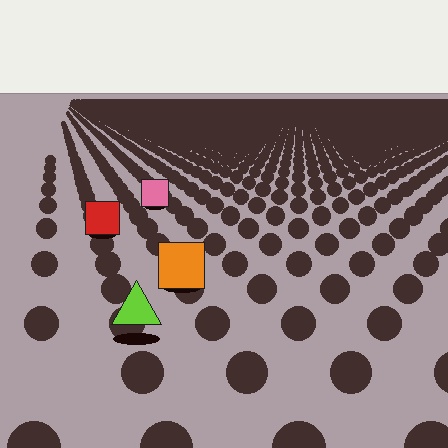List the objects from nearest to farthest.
From nearest to farthest: the lime triangle, the orange square, the red square, the pink square.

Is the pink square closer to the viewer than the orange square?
No. The orange square is closer — you can tell from the texture gradient: the ground texture is coarser near it.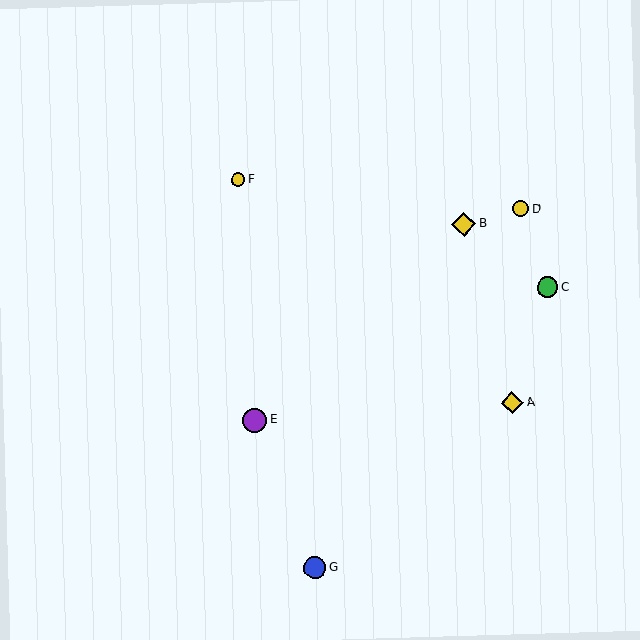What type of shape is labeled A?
Shape A is a yellow diamond.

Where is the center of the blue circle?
The center of the blue circle is at (315, 568).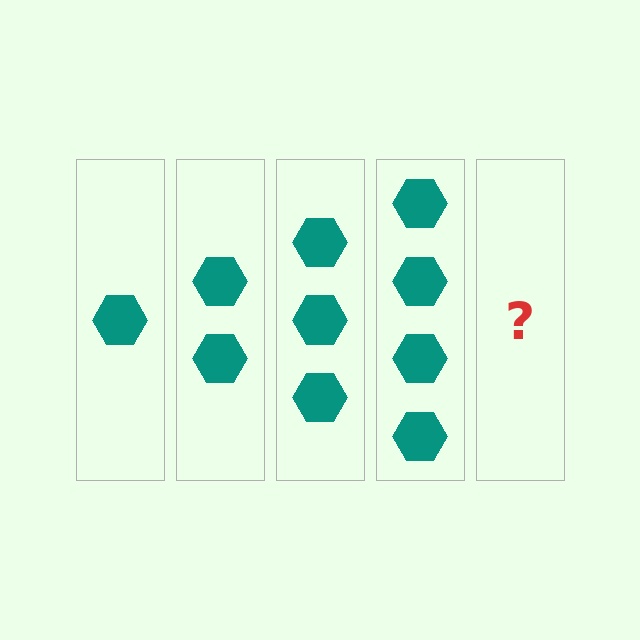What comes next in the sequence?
The next element should be 5 hexagons.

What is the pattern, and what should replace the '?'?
The pattern is that each step adds one more hexagon. The '?' should be 5 hexagons.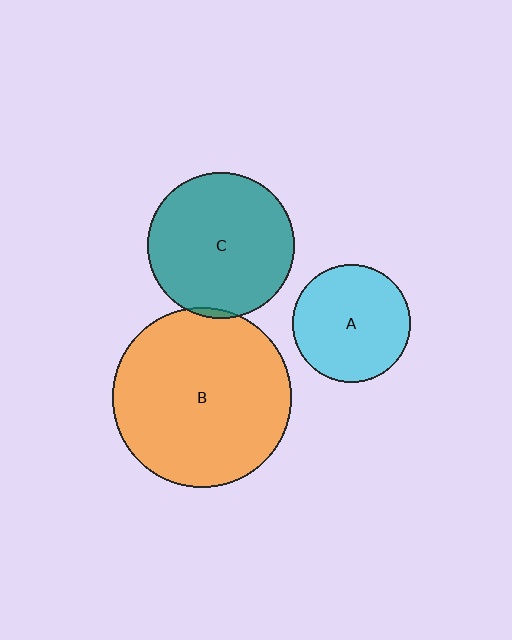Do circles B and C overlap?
Yes.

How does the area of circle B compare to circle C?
Approximately 1.5 times.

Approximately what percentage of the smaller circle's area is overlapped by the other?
Approximately 5%.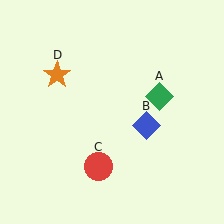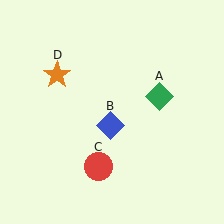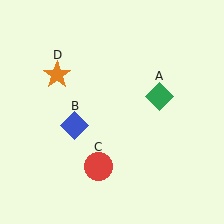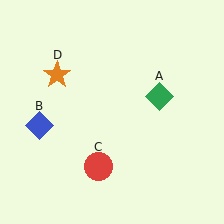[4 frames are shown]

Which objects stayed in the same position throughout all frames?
Green diamond (object A) and red circle (object C) and orange star (object D) remained stationary.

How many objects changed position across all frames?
1 object changed position: blue diamond (object B).